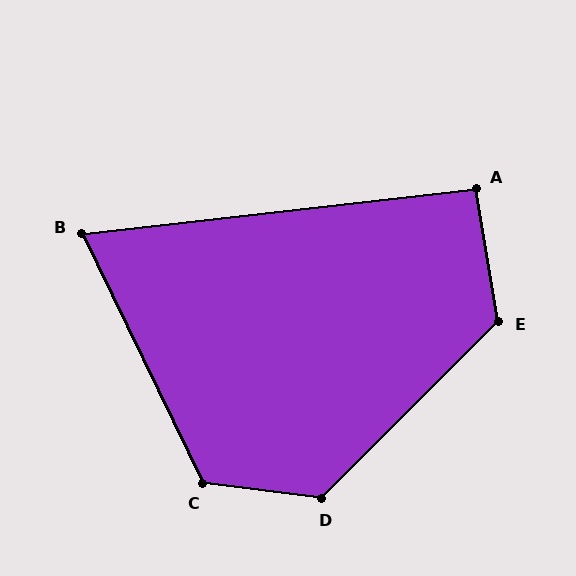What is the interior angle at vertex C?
Approximately 123 degrees (obtuse).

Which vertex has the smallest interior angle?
B, at approximately 71 degrees.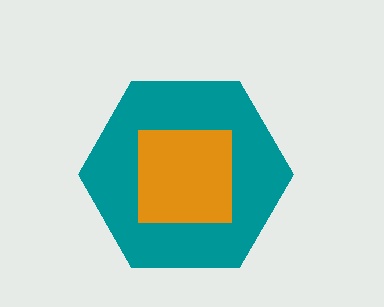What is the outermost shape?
The teal hexagon.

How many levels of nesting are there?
2.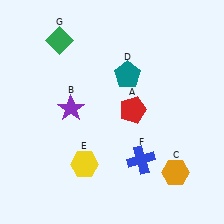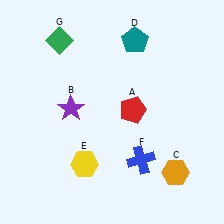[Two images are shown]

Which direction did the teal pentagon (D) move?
The teal pentagon (D) moved up.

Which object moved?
The teal pentagon (D) moved up.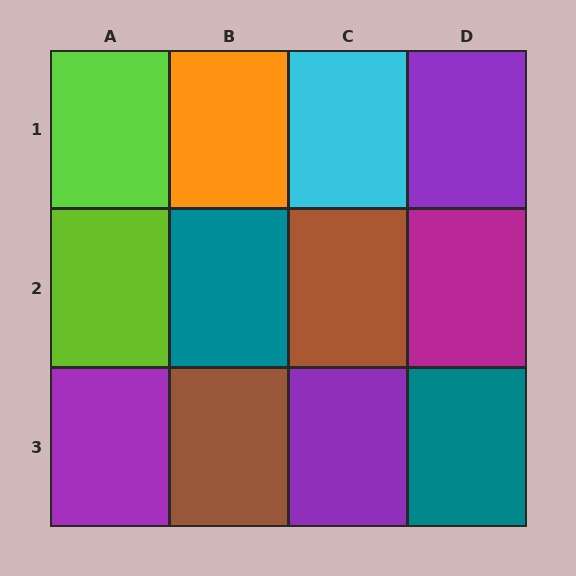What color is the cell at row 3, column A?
Purple.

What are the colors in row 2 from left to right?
Lime, teal, brown, magenta.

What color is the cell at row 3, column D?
Teal.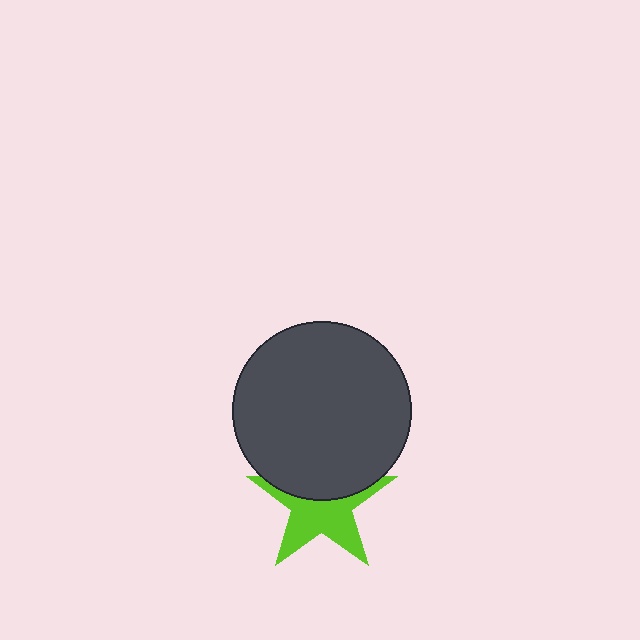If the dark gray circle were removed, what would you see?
You would see the complete lime star.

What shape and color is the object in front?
The object in front is a dark gray circle.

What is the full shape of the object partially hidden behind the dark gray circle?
The partially hidden object is a lime star.